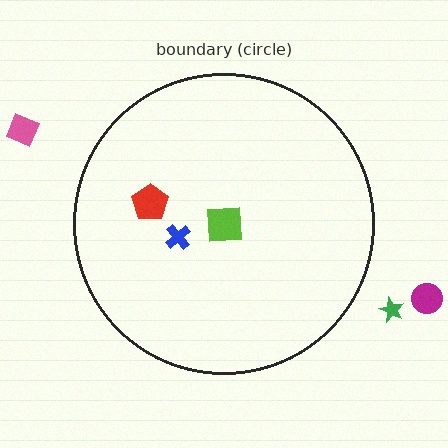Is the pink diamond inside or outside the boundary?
Outside.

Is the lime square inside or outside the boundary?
Inside.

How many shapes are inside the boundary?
3 inside, 3 outside.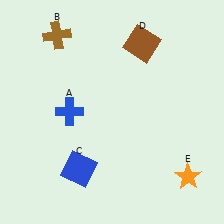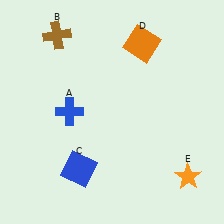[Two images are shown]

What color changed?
The square (D) changed from brown in Image 1 to orange in Image 2.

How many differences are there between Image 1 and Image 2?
There is 1 difference between the two images.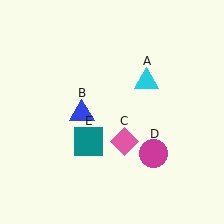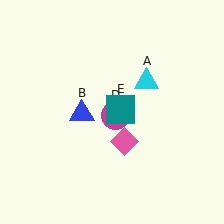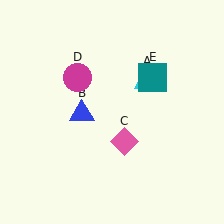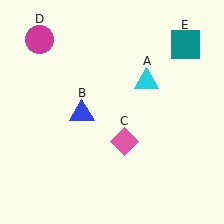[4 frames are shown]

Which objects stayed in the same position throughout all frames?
Cyan triangle (object A) and blue triangle (object B) and pink diamond (object C) remained stationary.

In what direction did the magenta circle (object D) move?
The magenta circle (object D) moved up and to the left.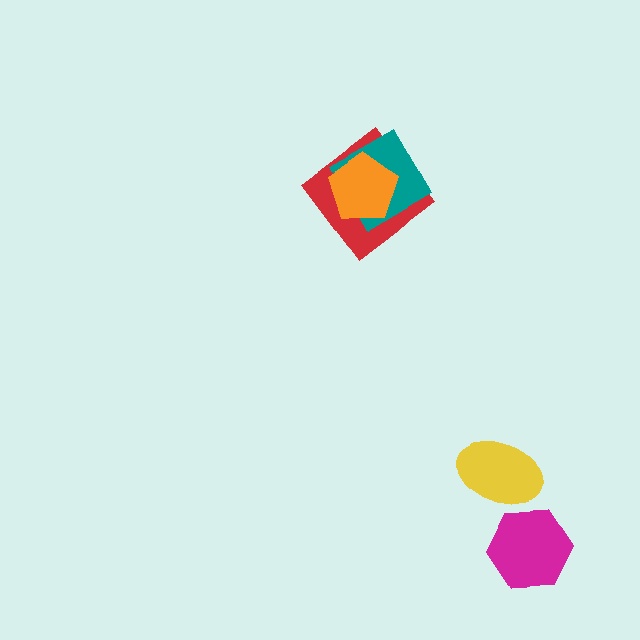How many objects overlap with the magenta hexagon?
0 objects overlap with the magenta hexagon.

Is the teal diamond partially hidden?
Yes, it is partially covered by another shape.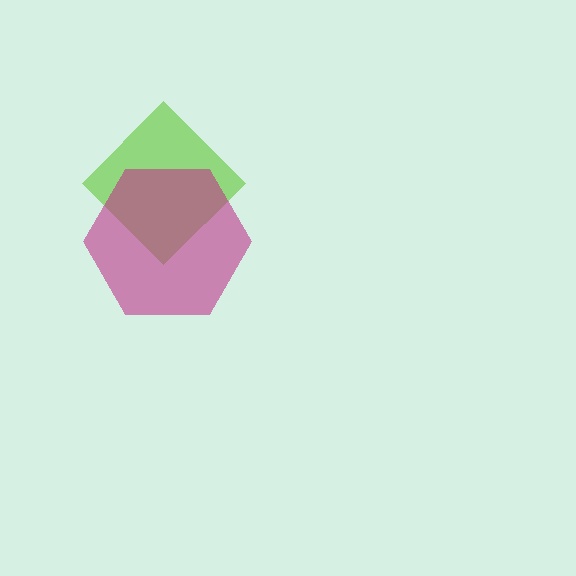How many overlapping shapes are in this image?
There are 2 overlapping shapes in the image.